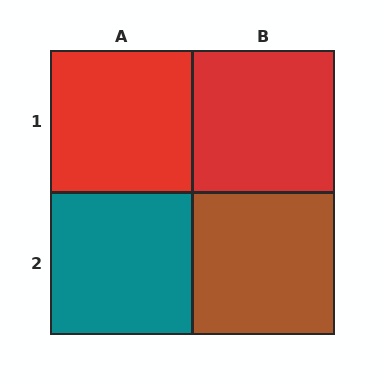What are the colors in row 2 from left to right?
Teal, brown.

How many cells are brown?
1 cell is brown.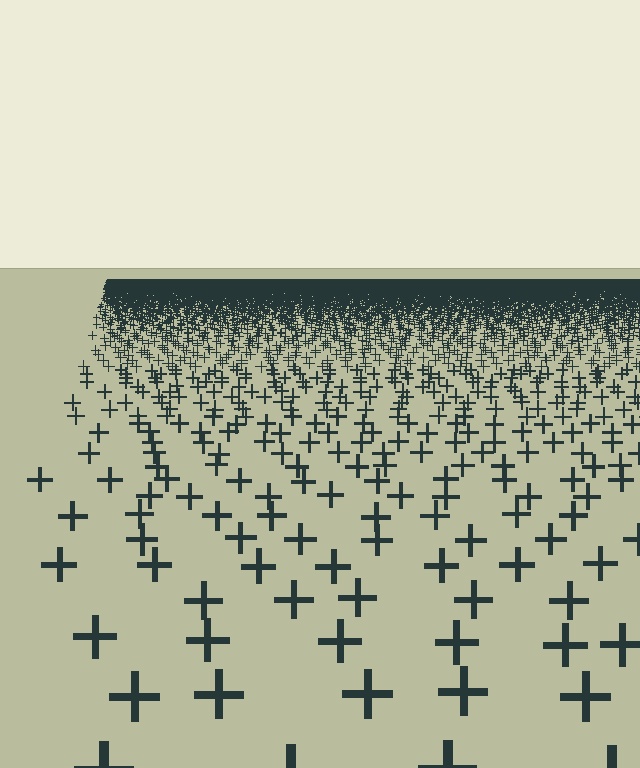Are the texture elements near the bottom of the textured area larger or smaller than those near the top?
Larger. Near the bottom, elements are closer to the viewer and appear at a bigger on-screen size.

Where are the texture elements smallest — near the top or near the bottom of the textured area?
Near the top.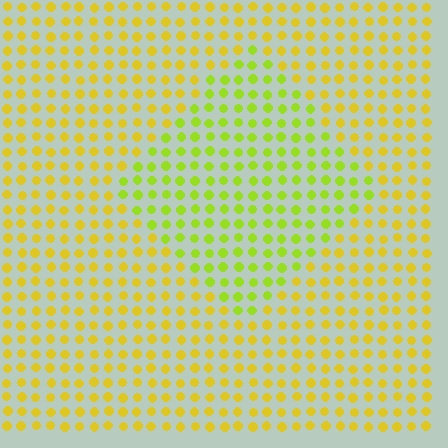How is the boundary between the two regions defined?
The boundary is defined purely by a slight shift in hue (about 31 degrees). Spacing, size, and orientation are identical on both sides.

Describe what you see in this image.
The image is filled with small yellow elements in a uniform arrangement. A diamond-shaped region is visible where the elements are tinted to a slightly different hue, forming a subtle color boundary.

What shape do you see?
I see a diamond.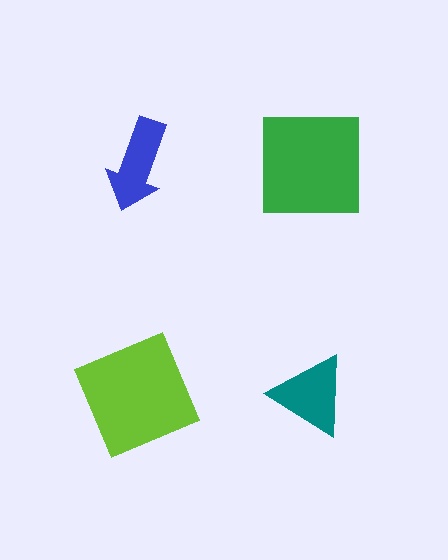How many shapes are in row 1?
2 shapes.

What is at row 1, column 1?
A blue arrow.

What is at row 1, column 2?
A green square.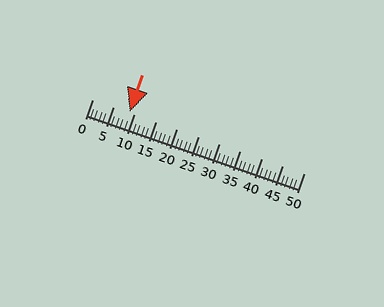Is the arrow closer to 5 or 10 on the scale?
The arrow is closer to 10.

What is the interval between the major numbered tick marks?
The major tick marks are spaced 5 units apart.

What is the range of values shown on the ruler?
The ruler shows values from 0 to 50.